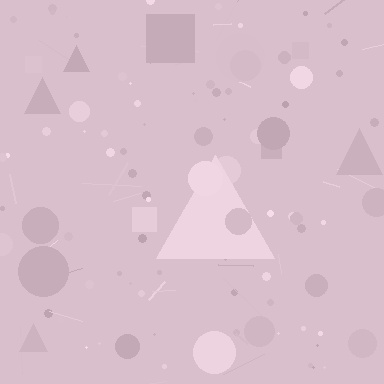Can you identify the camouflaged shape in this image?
The camouflaged shape is a triangle.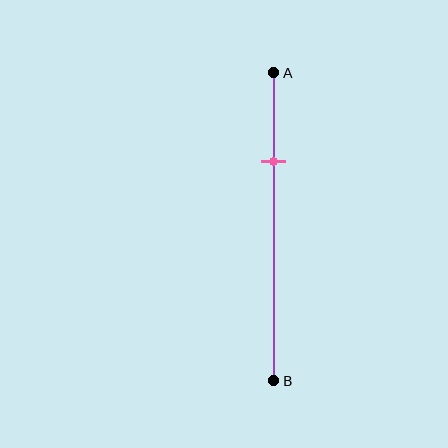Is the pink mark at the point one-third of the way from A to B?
No, the mark is at about 30% from A, not at the 33% one-third point.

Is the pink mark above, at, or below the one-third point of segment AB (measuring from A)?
The pink mark is above the one-third point of segment AB.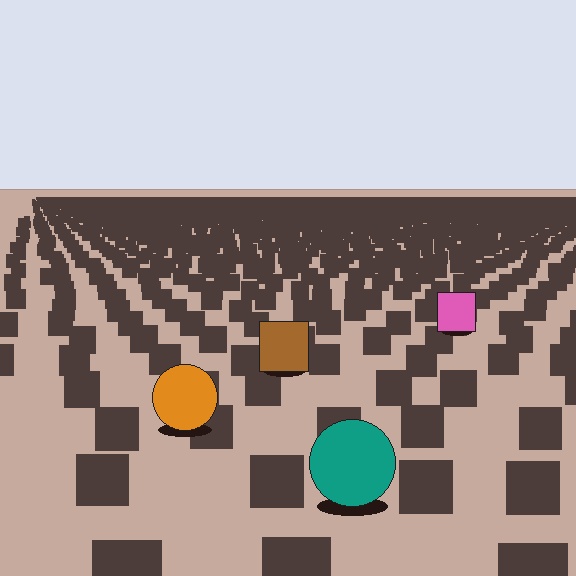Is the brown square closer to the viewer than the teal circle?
No. The teal circle is closer — you can tell from the texture gradient: the ground texture is coarser near it.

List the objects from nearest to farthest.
From nearest to farthest: the teal circle, the orange circle, the brown square, the pink square.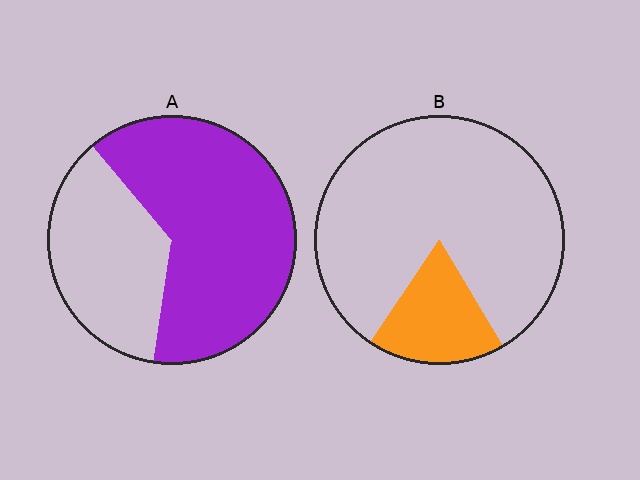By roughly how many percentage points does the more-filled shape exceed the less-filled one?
By roughly 45 percentage points (A over B).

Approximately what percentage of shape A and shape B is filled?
A is approximately 65% and B is approximately 20%.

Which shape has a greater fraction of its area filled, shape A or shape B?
Shape A.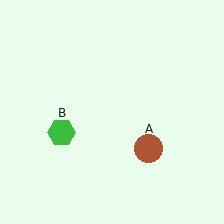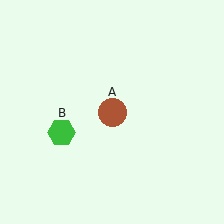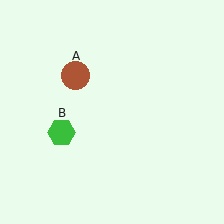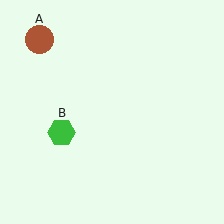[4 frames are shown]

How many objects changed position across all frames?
1 object changed position: brown circle (object A).